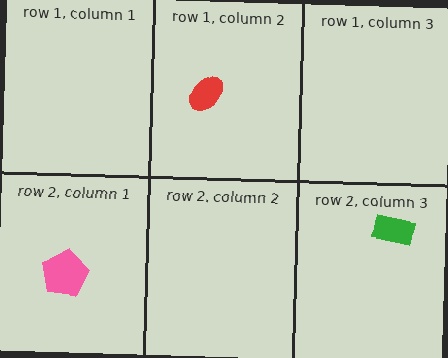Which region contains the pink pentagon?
The row 2, column 1 region.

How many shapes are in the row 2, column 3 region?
1.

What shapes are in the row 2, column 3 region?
The green rectangle.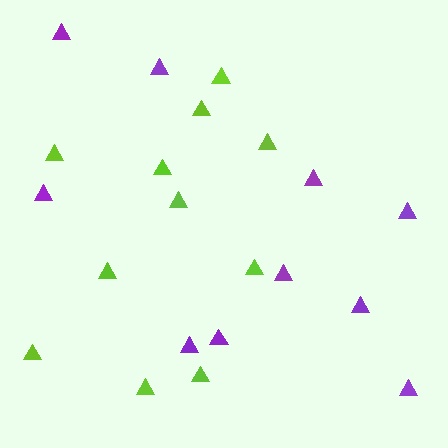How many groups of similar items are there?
There are 2 groups: one group of purple triangles (10) and one group of lime triangles (11).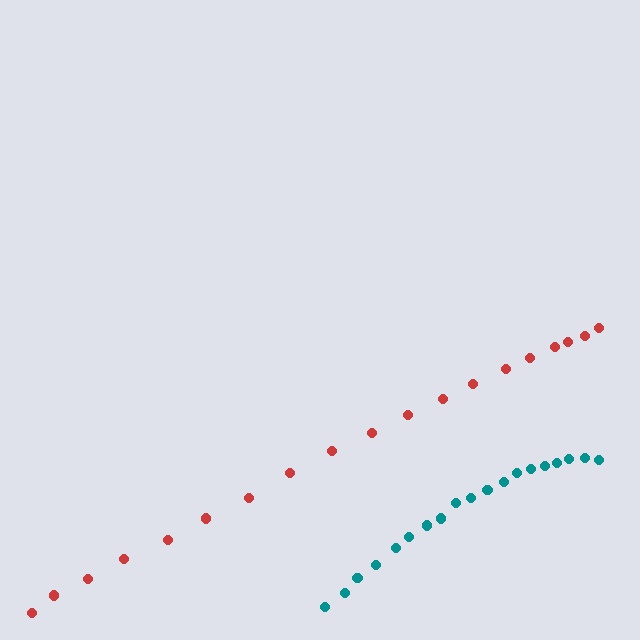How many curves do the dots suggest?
There are 2 distinct paths.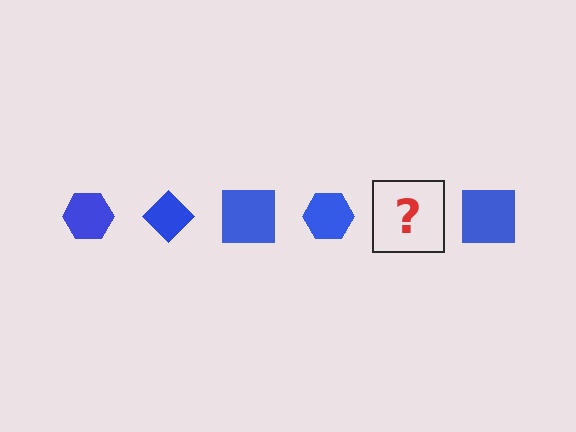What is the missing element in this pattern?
The missing element is a blue diamond.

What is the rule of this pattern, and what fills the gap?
The rule is that the pattern cycles through hexagon, diamond, square shapes in blue. The gap should be filled with a blue diamond.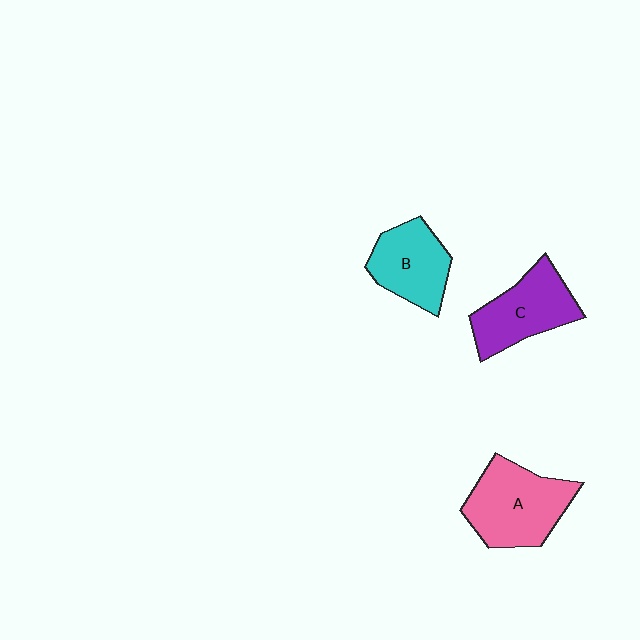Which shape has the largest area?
Shape A (pink).